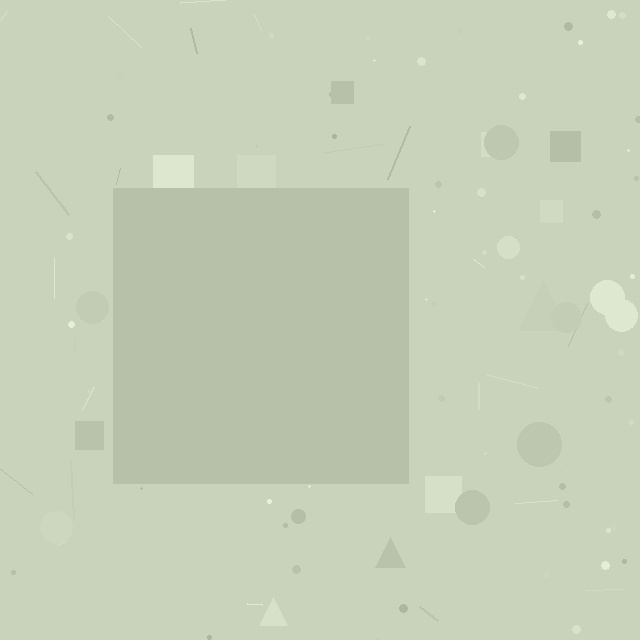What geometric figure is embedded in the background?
A square is embedded in the background.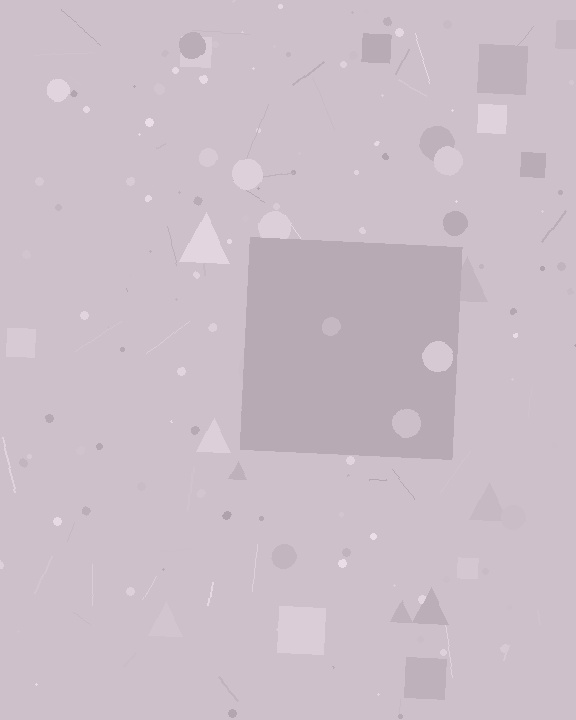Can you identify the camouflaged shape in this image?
The camouflaged shape is a square.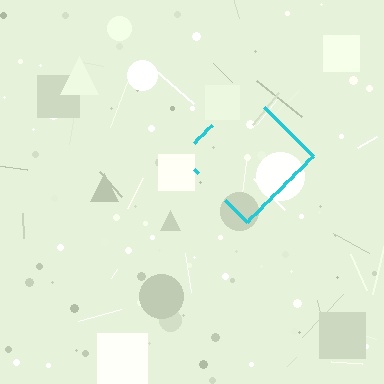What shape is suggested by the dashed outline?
The dashed outline suggests a diamond.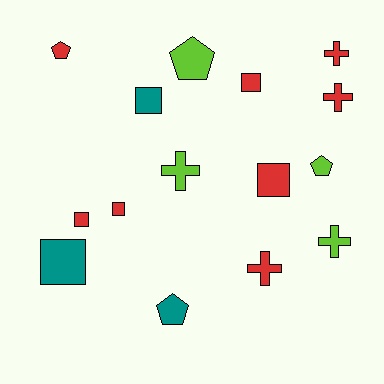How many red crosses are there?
There are 3 red crosses.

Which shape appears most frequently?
Square, with 6 objects.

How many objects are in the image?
There are 15 objects.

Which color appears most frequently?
Red, with 8 objects.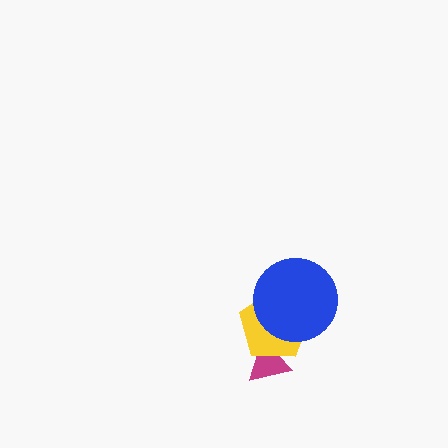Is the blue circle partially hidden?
No, no other shape covers it.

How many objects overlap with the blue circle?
1 object overlaps with the blue circle.